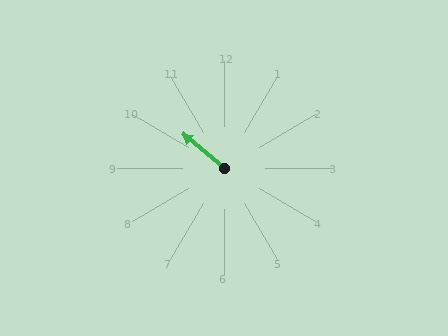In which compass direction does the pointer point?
Northwest.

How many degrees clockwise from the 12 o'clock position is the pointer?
Approximately 309 degrees.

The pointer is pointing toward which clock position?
Roughly 10 o'clock.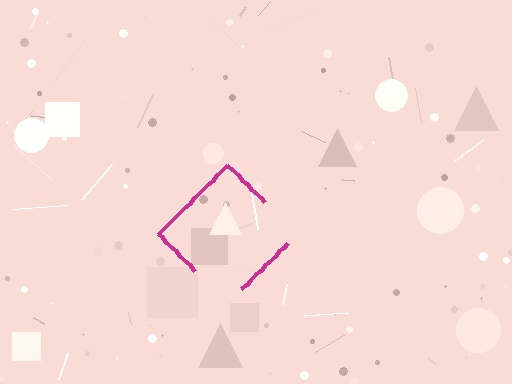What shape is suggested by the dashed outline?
The dashed outline suggests a diamond.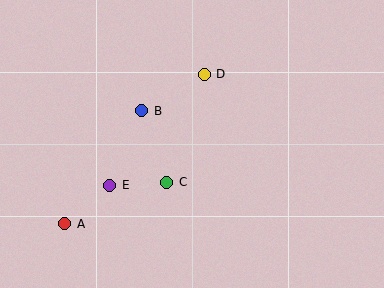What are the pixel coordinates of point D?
Point D is at (204, 74).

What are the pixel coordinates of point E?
Point E is at (110, 185).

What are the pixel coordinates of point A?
Point A is at (65, 224).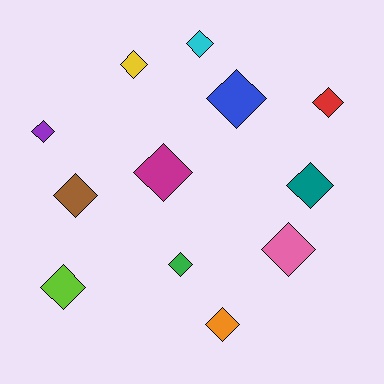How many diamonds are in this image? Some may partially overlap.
There are 12 diamonds.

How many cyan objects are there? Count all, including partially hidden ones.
There is 1 cyan object.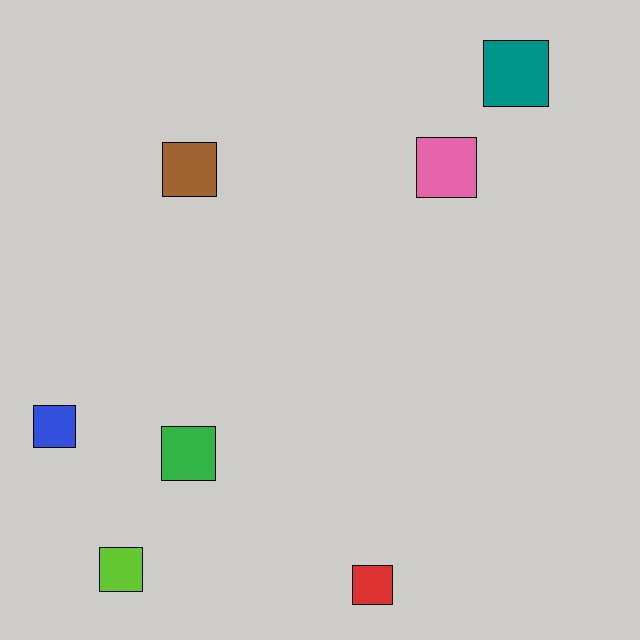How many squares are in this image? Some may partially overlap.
There are 7 squares.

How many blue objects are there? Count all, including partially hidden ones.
There is 1 blue object.